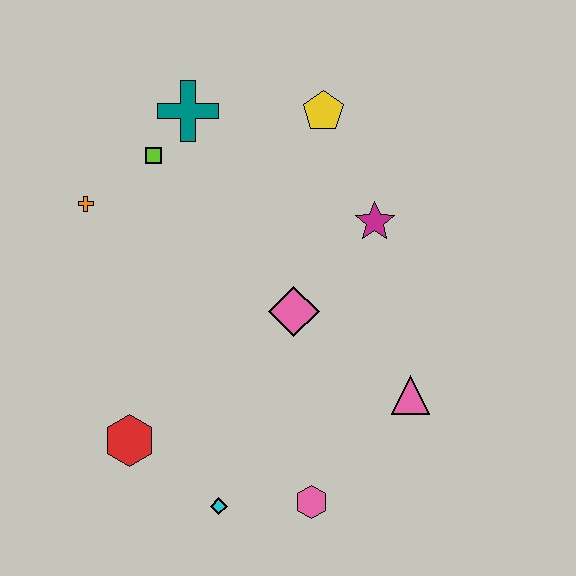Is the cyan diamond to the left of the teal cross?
No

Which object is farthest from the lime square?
The pink hexagon is farthest from the lime square.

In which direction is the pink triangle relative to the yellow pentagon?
The pink triangle is below the yellow pentagon.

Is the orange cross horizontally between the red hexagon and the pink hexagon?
No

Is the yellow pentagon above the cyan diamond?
Yes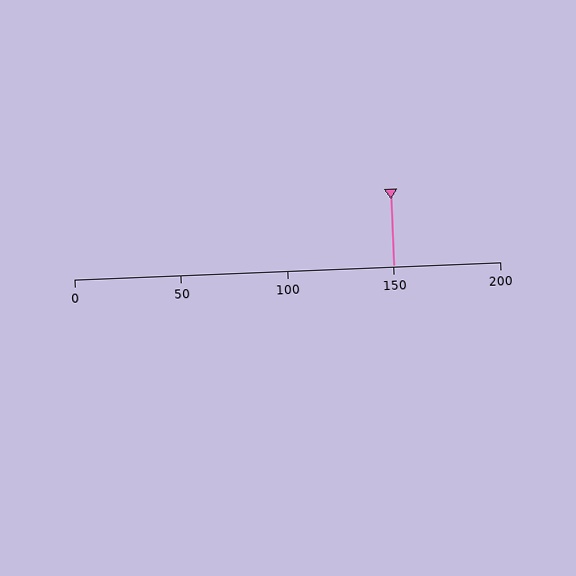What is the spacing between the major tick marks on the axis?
The major ticks are spaced 50 apart.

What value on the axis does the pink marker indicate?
The marker indicates approximately 150.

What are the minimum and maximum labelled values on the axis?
The axis runs from 0 to 200.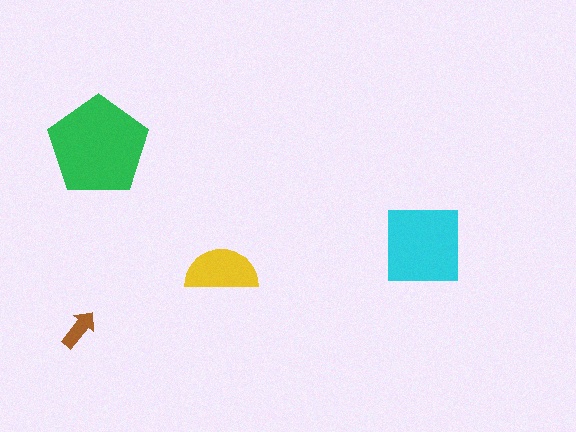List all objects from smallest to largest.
The brown arrow, the yellow semicircle, the cyan square, the green pentagon.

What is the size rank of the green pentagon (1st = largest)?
1st.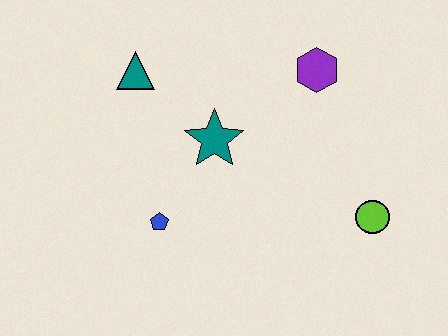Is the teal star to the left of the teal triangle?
No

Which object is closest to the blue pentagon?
The teal star is closest to the blue pentagon.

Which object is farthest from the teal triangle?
The lime circle is farthest from the teal triangle.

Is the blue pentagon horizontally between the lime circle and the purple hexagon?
No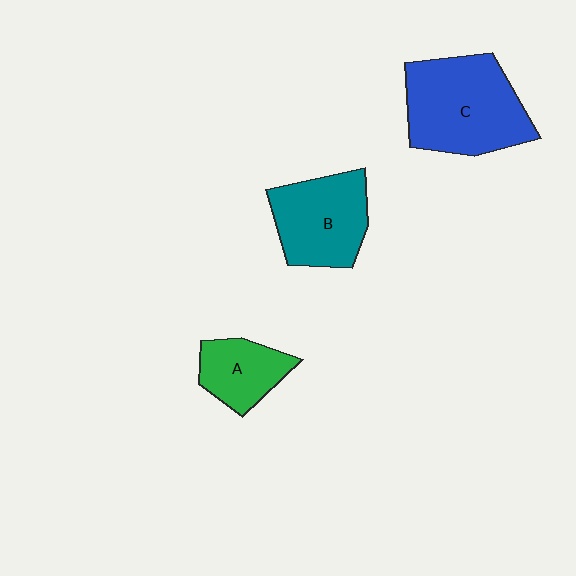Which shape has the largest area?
Shape C (blue).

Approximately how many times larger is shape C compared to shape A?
Approximately 2.0 times.